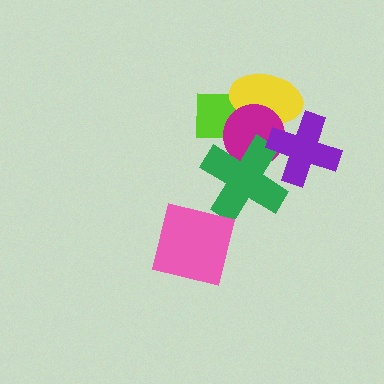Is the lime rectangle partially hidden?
Yes, it is partially covered by another shape.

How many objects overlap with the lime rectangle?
3 objects overlap with the lime rectangle.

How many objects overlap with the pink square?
0 objects overlap with the pink square.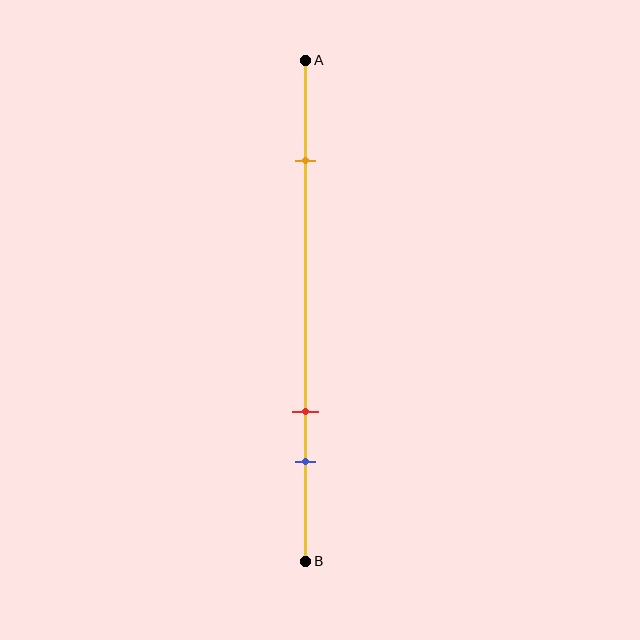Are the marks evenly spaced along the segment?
No, the marks are not evenly spaced.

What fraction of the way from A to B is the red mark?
The red mark is approximately 70% (0.7) of the way from A to B.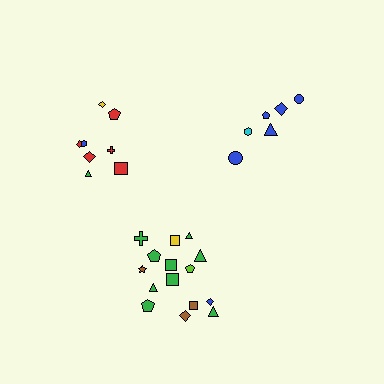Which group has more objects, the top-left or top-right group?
The top-left group.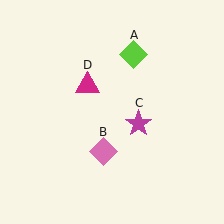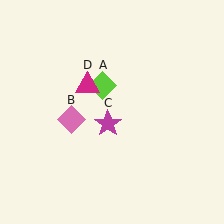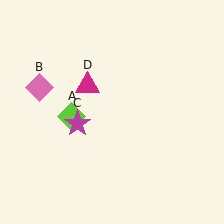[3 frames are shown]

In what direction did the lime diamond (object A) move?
The lime diamond (object A) moved down and to the left.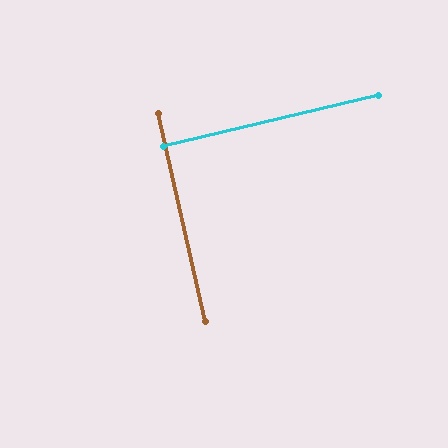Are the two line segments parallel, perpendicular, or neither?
Perpendicular — they meet at approximately 90°.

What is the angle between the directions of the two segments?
Approximately 90 degrees.